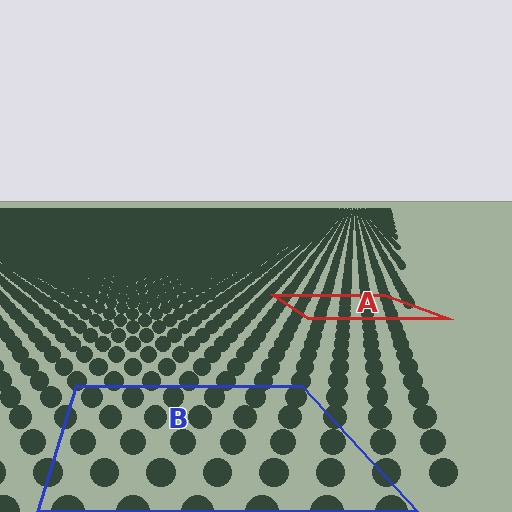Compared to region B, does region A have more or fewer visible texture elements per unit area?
Region A has more texture elements per unit area — they are packed more densely because it is farther away.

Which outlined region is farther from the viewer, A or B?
Region A is farther from the viewer — the texture elements inside it appear smaller and more densely packed.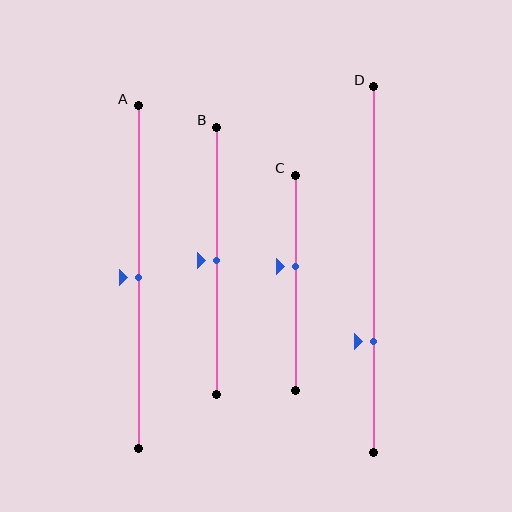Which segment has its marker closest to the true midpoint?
Segment A has its marker closest to the true midpoint.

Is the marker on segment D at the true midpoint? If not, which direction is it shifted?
No, the marker on segment D is shifted downward by about 20% of the segment length.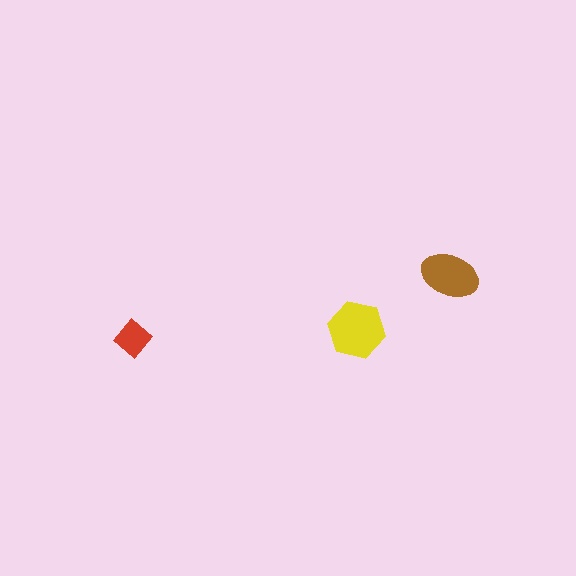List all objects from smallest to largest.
The red diamond, the brown ellipse, the yellow hexagon.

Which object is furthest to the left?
The red diamond is leftmost.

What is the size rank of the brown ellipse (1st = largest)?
2nd.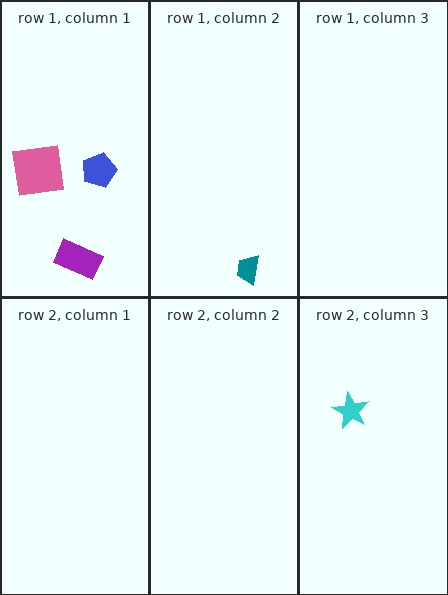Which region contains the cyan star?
The row 2, column 3 region.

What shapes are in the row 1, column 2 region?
The teal trapezoid.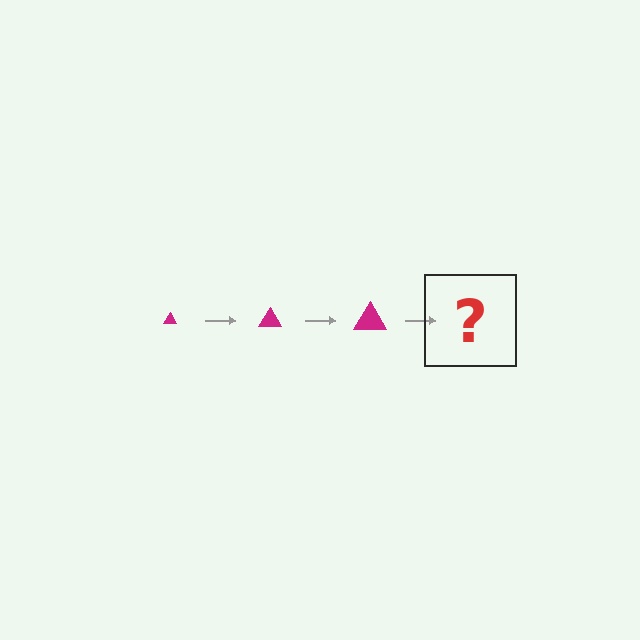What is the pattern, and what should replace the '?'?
The pattern is that the triangle gets progressively larger each step. The '?' should be a magenta triangle, larger than the previous one.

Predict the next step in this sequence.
The next step is a magenta triangle, larger than the previous one.